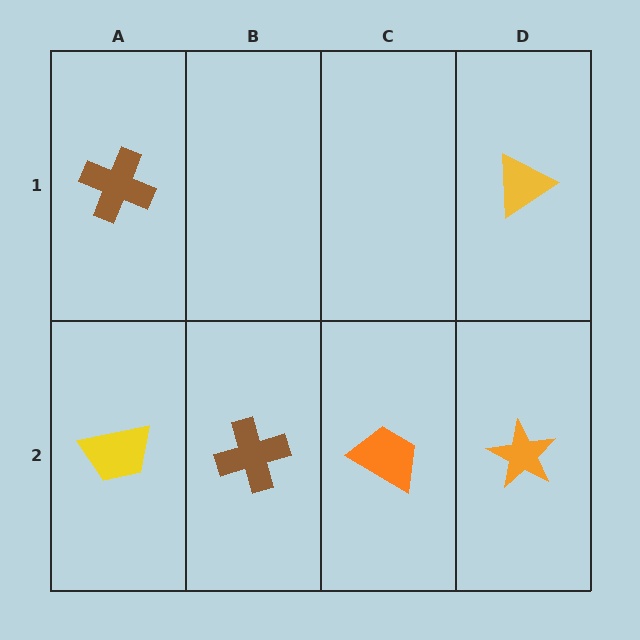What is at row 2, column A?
A yellow trapezoid.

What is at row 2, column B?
A brown cross.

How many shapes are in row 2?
4 shapes.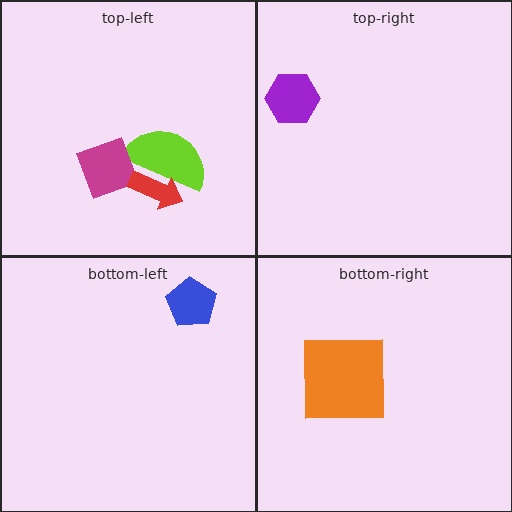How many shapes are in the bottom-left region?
1.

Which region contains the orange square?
The bottom-right region.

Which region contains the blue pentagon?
The bottom-left region.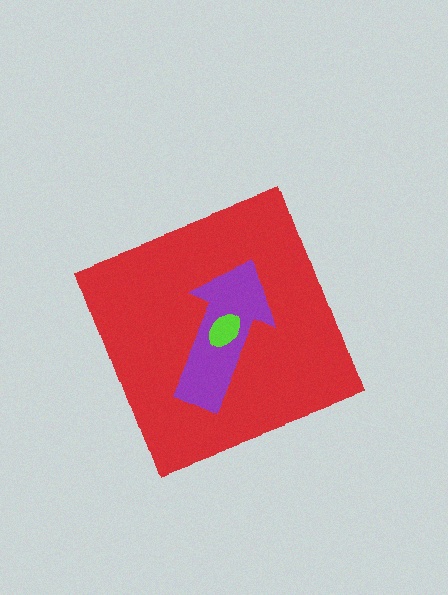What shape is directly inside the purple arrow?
The lime ellipse.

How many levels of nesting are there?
3.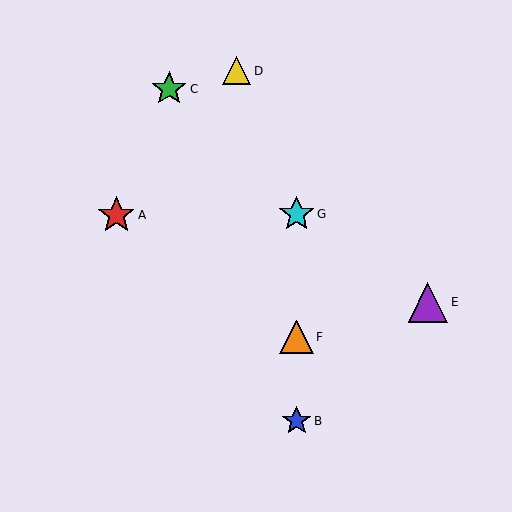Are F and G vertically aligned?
Yes, both are at x≈297.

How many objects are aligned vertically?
3 objects (B, F, G) are aligned vertically.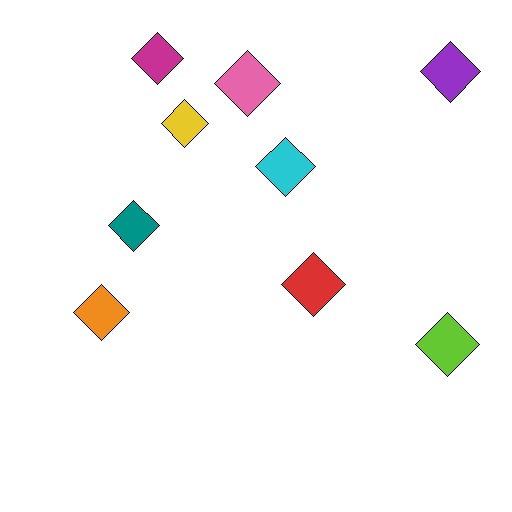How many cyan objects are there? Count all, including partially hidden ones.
There is 1 cyan object.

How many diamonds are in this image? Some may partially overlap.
There are 9 diamonds.